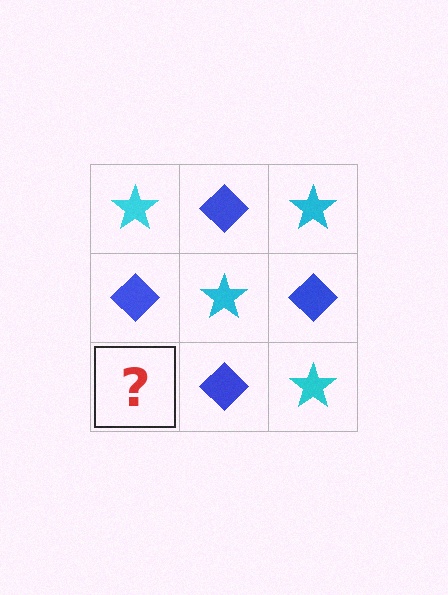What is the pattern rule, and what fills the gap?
The rule is that it alternates cyan star and blue diamond in a checkerboard pattern. The gap should be filled with a cyan star.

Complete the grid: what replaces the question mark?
The question mark should be replaced with a cyan star.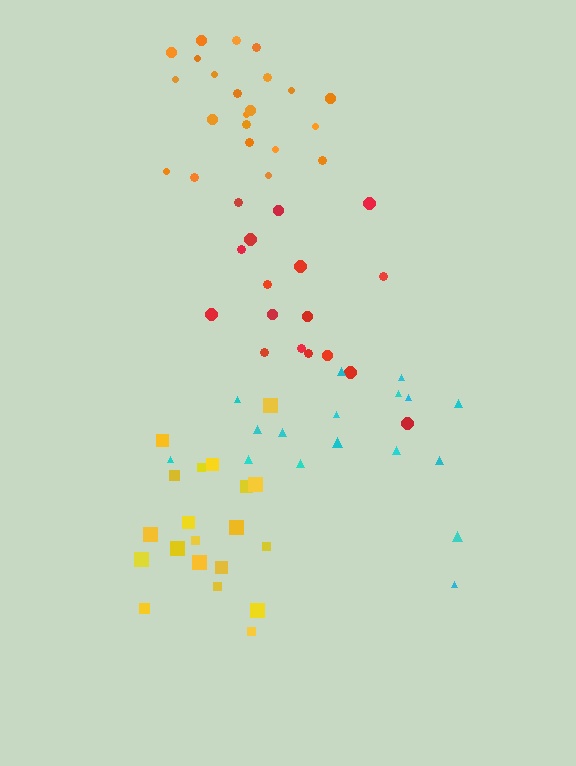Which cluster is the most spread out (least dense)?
Cyan.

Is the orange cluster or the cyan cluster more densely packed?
Orange.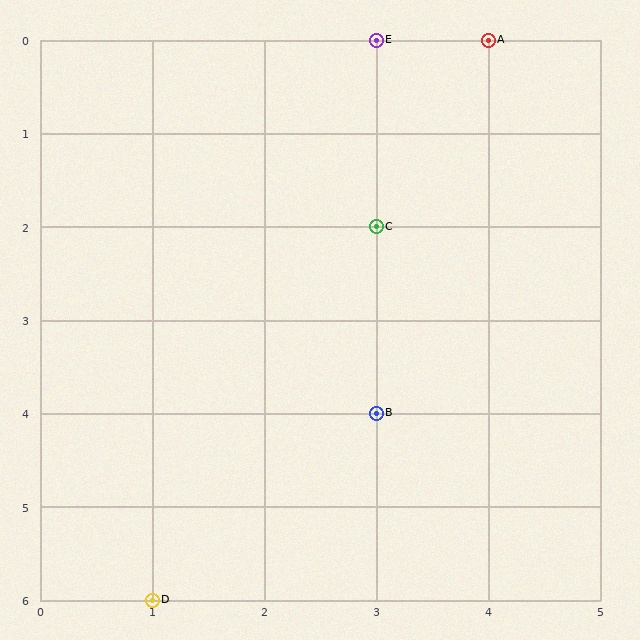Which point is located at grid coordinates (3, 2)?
Point C is at (3, 2).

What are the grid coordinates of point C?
Point C is at grid coordinates (3, 2).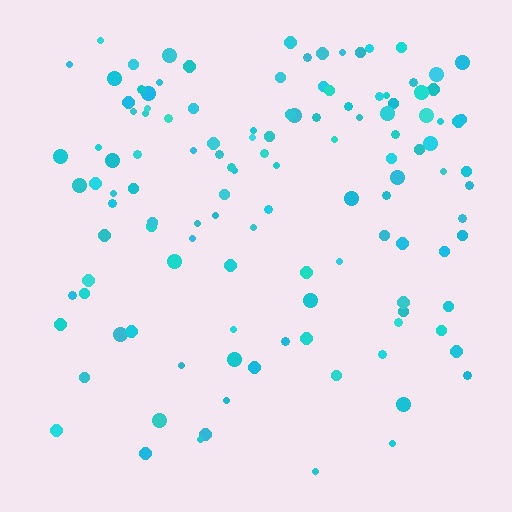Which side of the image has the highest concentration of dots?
The top.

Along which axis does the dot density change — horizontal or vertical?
Vertical.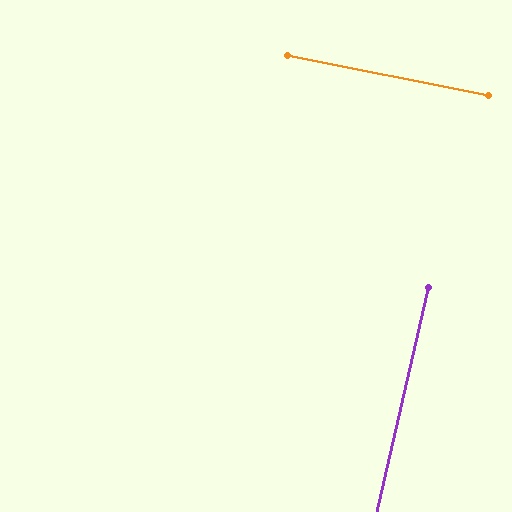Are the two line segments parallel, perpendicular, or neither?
Perpendicular — they meet at approximately 88°.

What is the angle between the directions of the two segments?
Approximately 88 degrees.